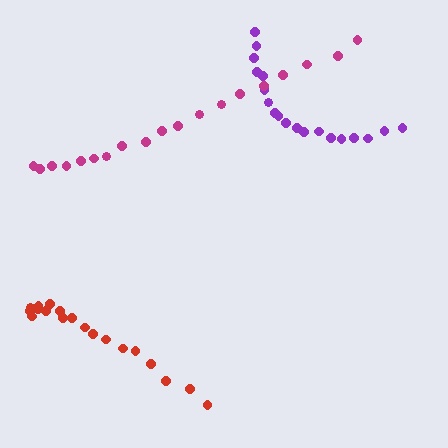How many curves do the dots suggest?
There are 3 distinct paths.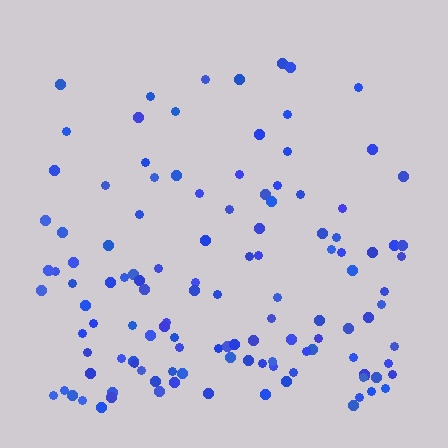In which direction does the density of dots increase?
From top to bottom, with the bottom side densest.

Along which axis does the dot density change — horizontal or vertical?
Vertical.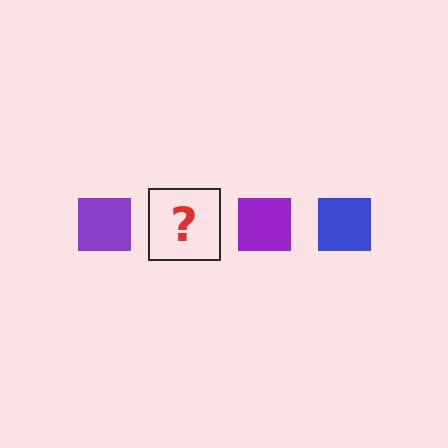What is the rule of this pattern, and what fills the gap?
The rule is that the pattern cycles through purple, blue squares. The gap should be filled with a blue square.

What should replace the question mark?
The question mark should be replaced with a blue square.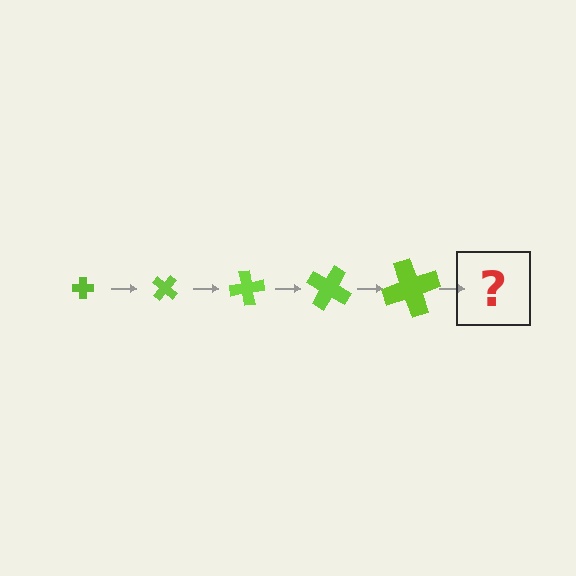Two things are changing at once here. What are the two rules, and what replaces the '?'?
The two rules are that the cross grows larger each step and it rotates 40 degrees each step. The '?' should be a cross, larger than the previous one and rotated 200 degrees from the start.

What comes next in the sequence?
The next element should be a cross, larger than the previous one and rotated 200 degrees from the start.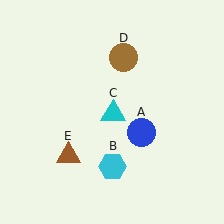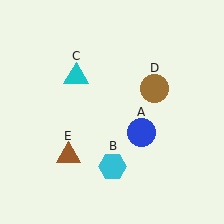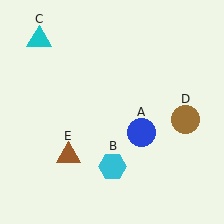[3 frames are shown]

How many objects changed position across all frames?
2 objects changed position: cyan triangle (object C), brown circle (object D).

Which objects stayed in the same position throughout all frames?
Blue circle (object A) and cyan hexagon (object B) and brown triangle (object E) remained stationary.